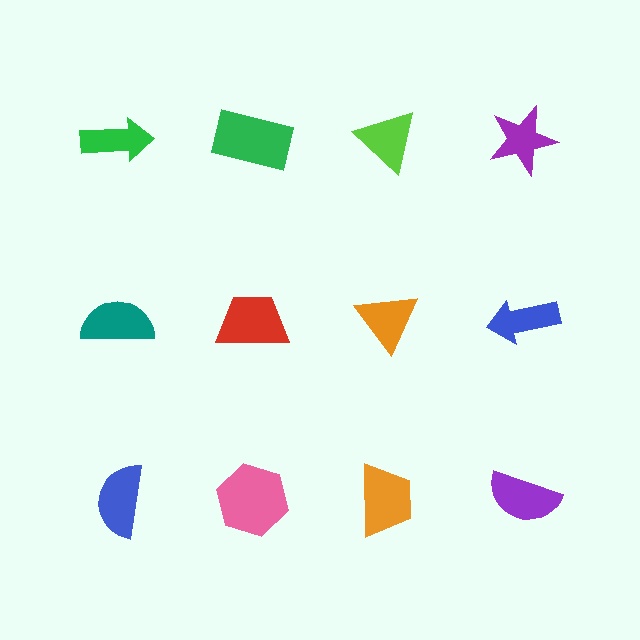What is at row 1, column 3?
A lime triangle.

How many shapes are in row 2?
4 shapes.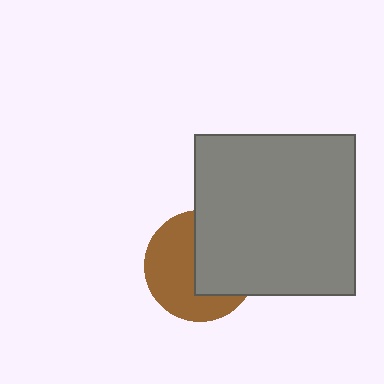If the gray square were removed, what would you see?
You would see the complete brown circle.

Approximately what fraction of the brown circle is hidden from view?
Roughly 47% of the brown circle is hidden behind the gray square.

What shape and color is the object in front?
The object in front is a gray square.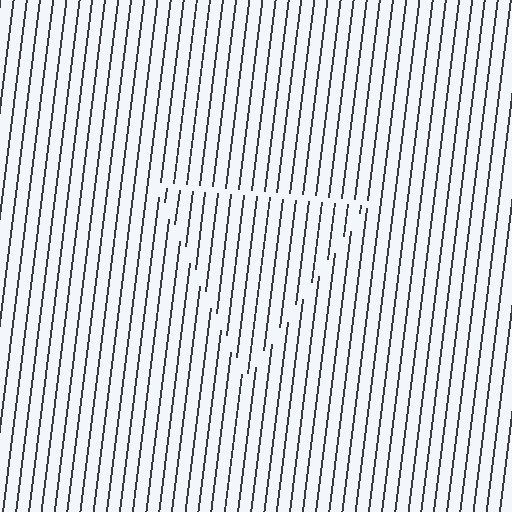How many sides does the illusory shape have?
3 sides — the line-ends trace a triangle.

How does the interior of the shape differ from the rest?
The interior of the shape contains the same grating, shifted by half a period — the contour is defined by the phase discontinuity where line-ends from the inner and outer gratings abut.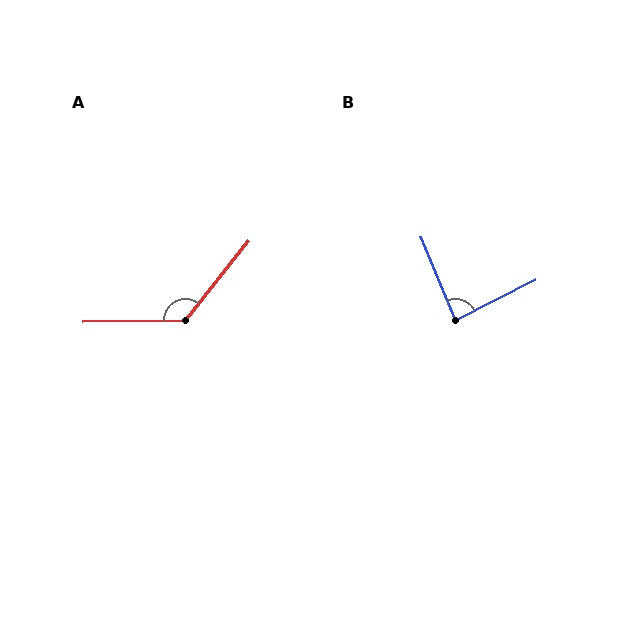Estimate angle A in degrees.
Approximately 130 degrees.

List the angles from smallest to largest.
B (85°), A (130°).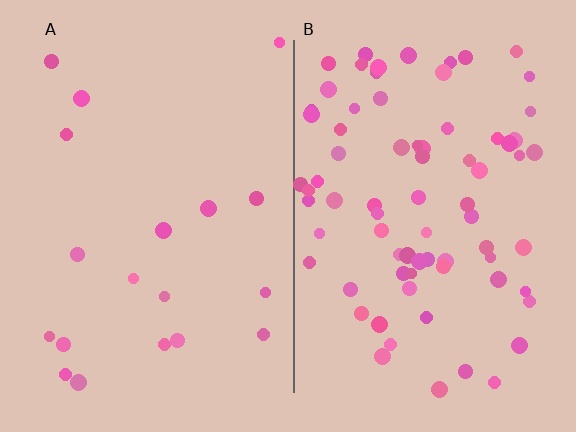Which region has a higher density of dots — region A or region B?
B (the right).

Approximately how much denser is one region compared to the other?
Approximately 4.1× — region B over region A.